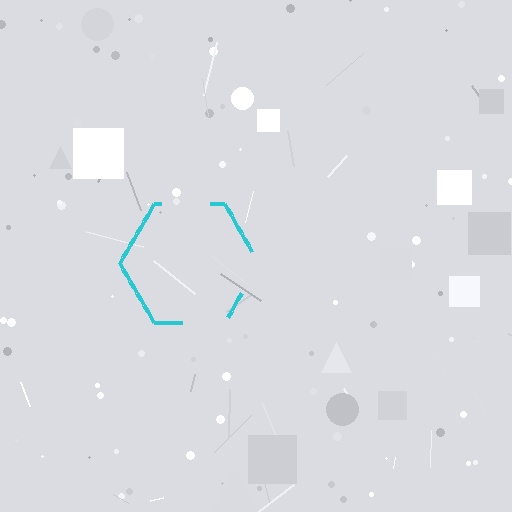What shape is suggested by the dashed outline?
The dashed outline suggests a hexagon.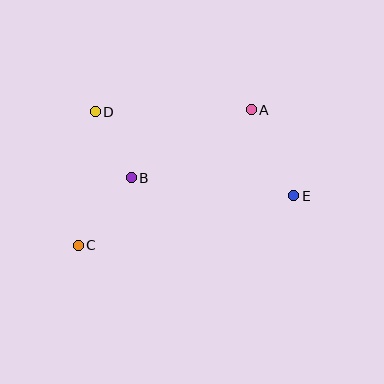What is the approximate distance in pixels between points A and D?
The distance between A and D is approximately 156 pixels.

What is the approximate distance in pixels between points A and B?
The distance between A and B is approximately 138 pixels.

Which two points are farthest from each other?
Points C and E are farthest from each other.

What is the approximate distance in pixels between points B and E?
The distance between B and E is approximately 163 pixels.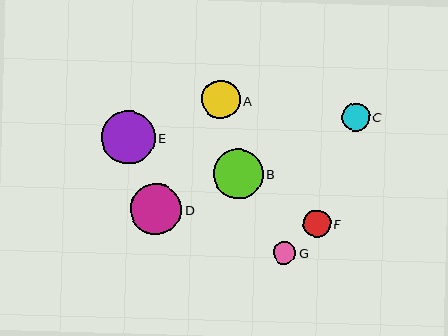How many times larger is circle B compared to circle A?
Circle B is approximately 1.3 times the size of circle A.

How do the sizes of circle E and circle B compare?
Circle E and circle B are approximately the same size.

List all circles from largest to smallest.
From largest to smallest: E, D, B, A, C, F, G.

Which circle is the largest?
Circle E is the largest with a size of approximately 54 pixels.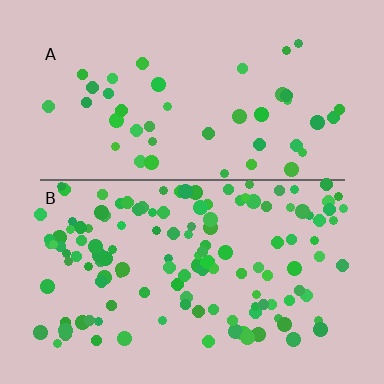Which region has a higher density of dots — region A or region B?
B (the bottom).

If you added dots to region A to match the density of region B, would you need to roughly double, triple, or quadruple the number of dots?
Approximately triple.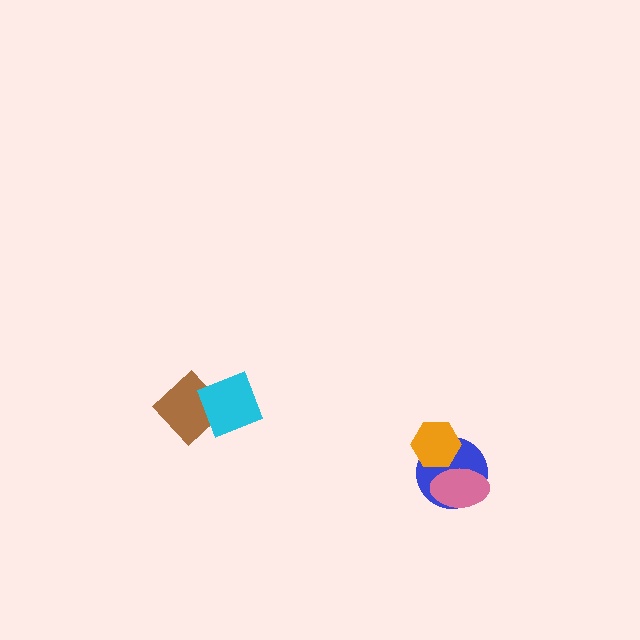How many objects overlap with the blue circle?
2 objects overlap with the blue circle.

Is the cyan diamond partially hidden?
No, no other shape covers it.